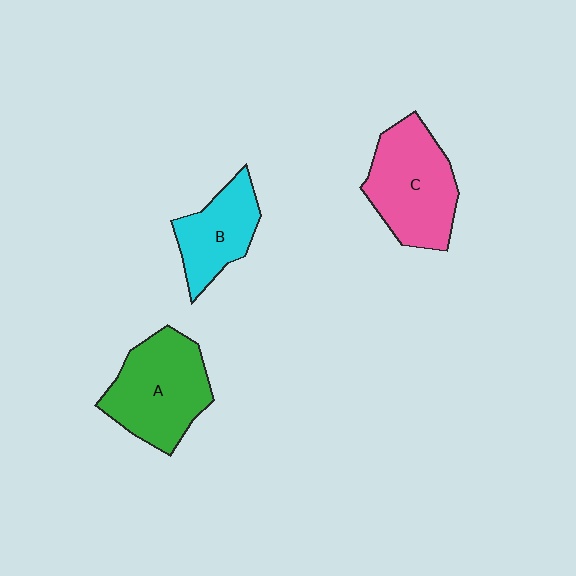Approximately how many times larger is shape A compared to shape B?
Approximately 1.5 times.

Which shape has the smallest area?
Shape B (cyan).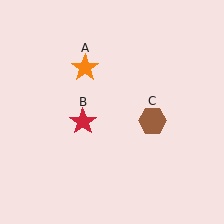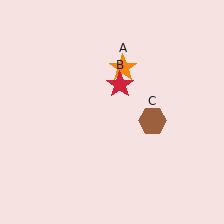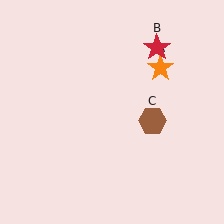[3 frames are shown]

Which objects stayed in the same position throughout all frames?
Brown hexagon (object C) remained stationary.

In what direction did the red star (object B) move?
The red star (object B) moved up and to the right.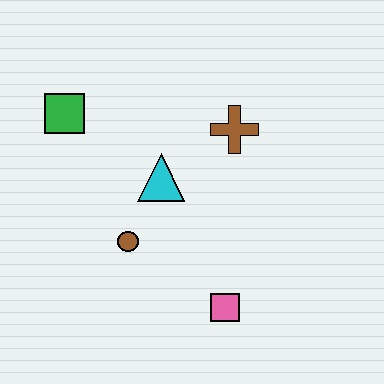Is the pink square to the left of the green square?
No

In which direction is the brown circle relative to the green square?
The brown circle is below the green square.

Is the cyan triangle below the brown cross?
Yes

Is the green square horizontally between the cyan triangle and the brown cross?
No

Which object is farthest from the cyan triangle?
The pink square is farthest from the cyan triangle.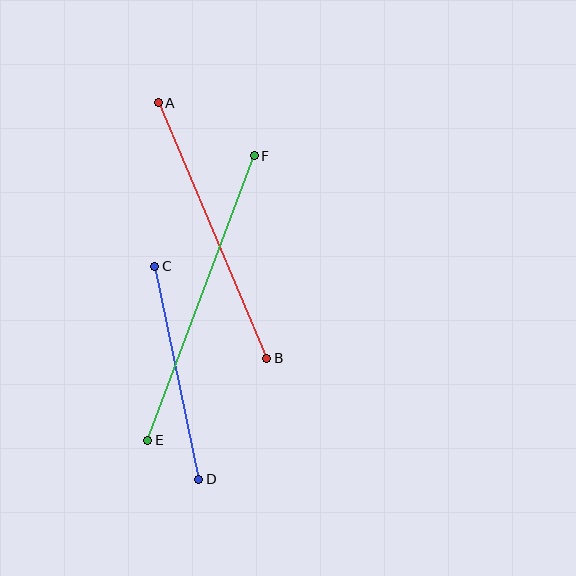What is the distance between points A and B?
The distance is approximately 278 pixels.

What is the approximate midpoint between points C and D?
The midpoint is at approximately (177, 373) pixels.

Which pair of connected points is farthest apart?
Points E and F are farthest apart.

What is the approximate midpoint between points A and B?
The midpoint is at approximately (213, 230) pixels.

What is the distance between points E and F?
The distance is approximately 304 pixels.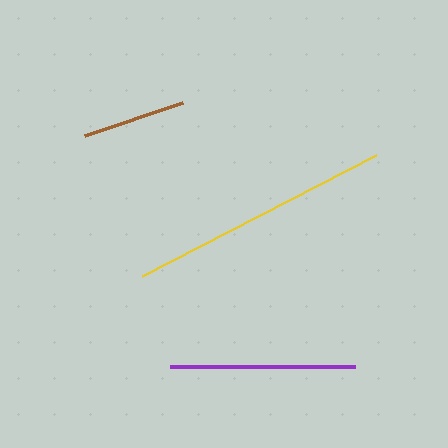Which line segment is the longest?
The yellow line is the longest at approximately 264 pixels.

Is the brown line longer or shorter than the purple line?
The purple line is longer than the brown line.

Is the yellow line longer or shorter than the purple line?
The yellow line is longer than the purple line.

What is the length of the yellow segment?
The yellow segment is approximately 264 pixels long.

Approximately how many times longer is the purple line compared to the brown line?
The purple line is approximately 1.8 times the length of the brown line.